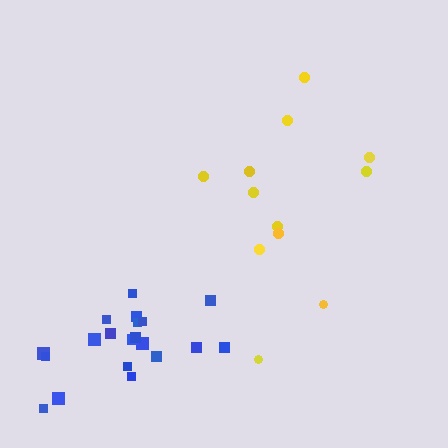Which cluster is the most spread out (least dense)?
Yellow.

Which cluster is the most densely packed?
Blue.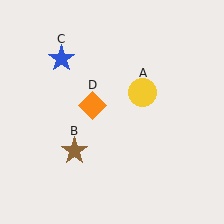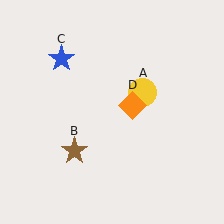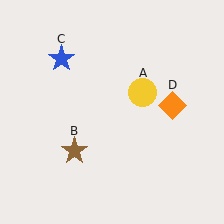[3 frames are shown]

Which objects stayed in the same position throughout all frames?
Yellow circle (object A) and brown star (object B) and blue star (object C) remained stationary.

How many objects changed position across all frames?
1 object changed position: orange diamond (object D).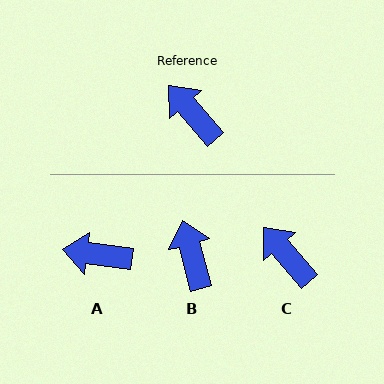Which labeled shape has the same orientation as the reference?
C.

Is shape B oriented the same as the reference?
No, it is off by about 26 degrees.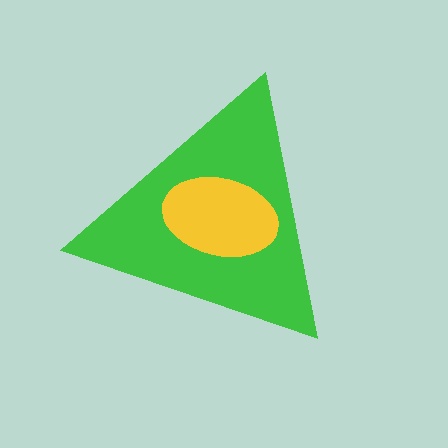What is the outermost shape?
The green triangle.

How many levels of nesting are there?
2.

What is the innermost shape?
The yellow ellipse.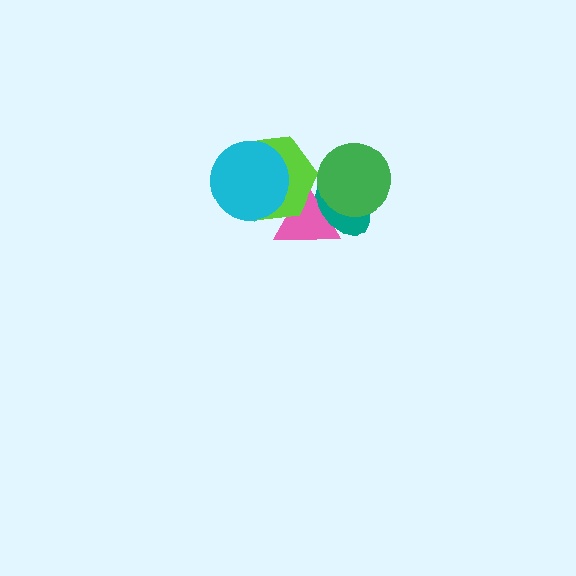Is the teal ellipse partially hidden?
Yes, it is partially covered by another shape.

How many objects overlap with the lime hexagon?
2 objects overlap with the lime hexagon.